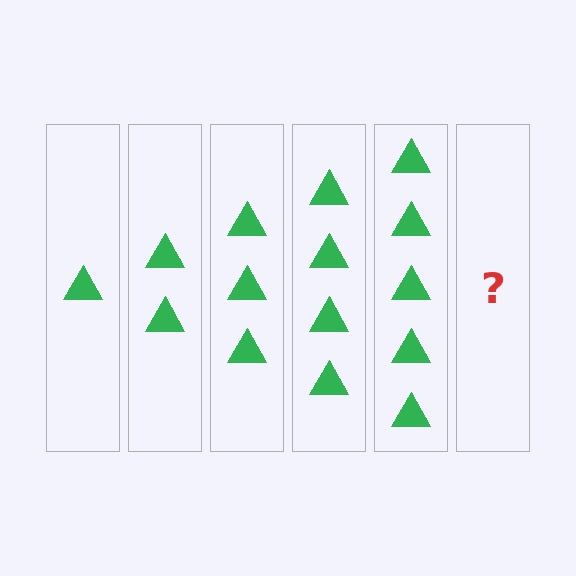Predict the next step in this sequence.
The next step is 6 triangles.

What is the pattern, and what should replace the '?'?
The pattern is that each step adds one more triangle. The '?' should be 6 triangles.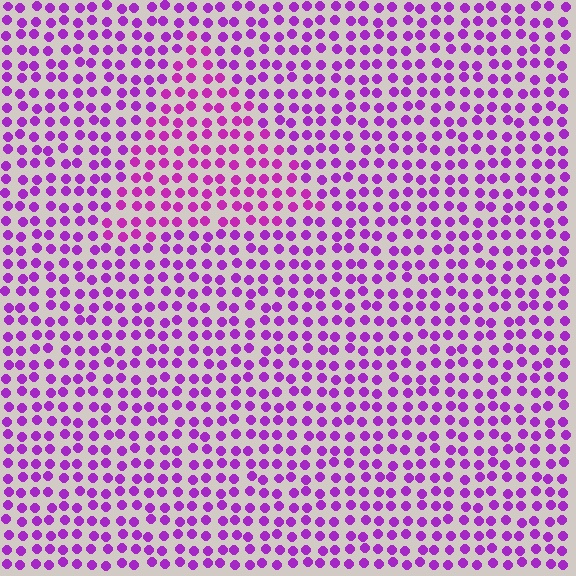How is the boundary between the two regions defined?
The boundary is defined purely by a slight shift in hue (about 19 degrees). Spacing, size, and orientation are identical on both sides.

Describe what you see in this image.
The image is filled with small purple elements in a uniform arrangement. A triangle-shaped region is visible where the elements are tinted to a slightly different hue, forming a subtle color boundary.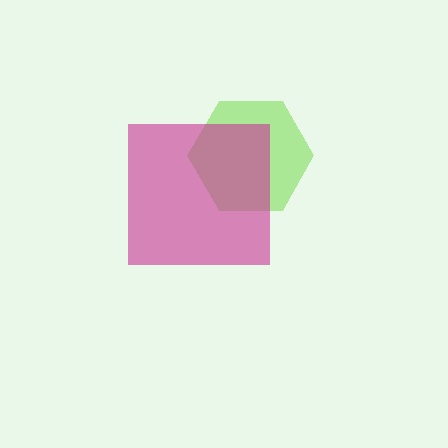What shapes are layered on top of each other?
The layered shapes are: a lime hexagon, a magenta square.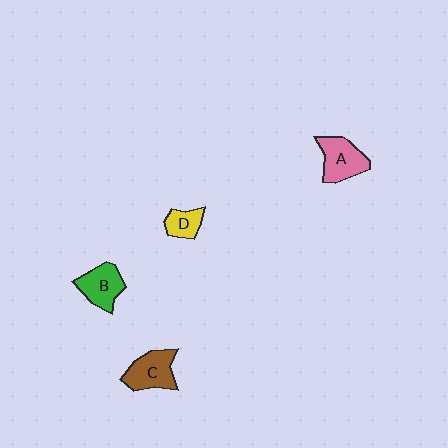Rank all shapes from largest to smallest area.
From largest to smallest: A (pink), C (brown), B (green), D (yellow).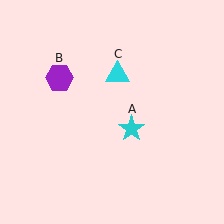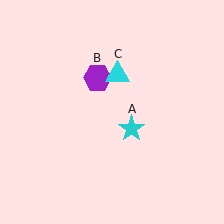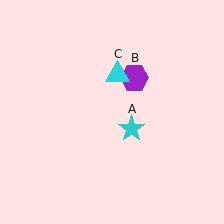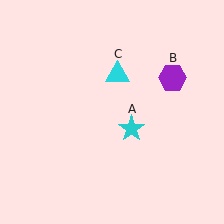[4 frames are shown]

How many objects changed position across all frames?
1 object changed position: purple hexagon (object B).